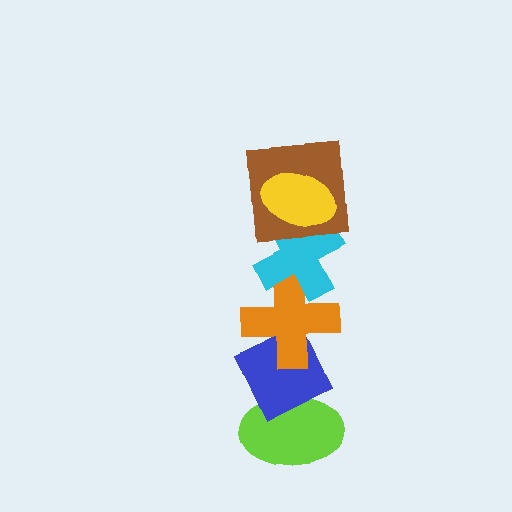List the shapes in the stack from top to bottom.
From top to bottom: the yellow ellipse, the brown square, the cyan cross, the orange cross, the blue diamond, the lime ellipse.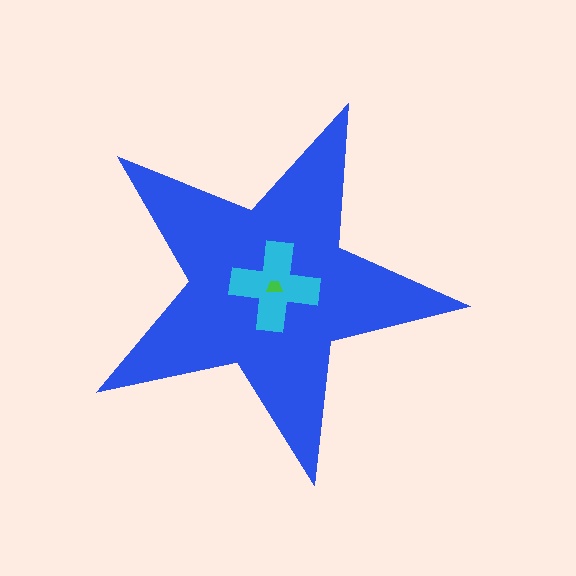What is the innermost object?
The green trapezoid.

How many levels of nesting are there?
3.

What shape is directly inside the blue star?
The cyan cross.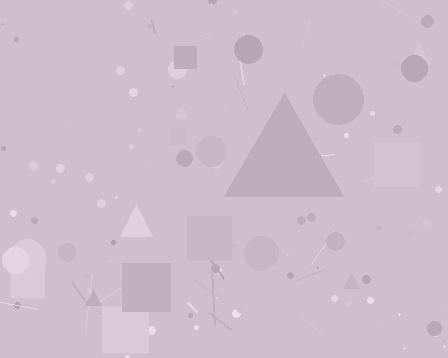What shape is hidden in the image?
A triangle is hidden in the image.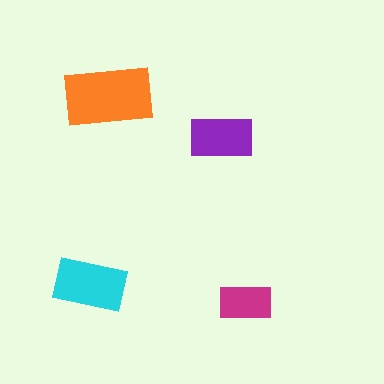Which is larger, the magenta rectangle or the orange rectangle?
The orange one.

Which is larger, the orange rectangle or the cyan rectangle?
The orange one.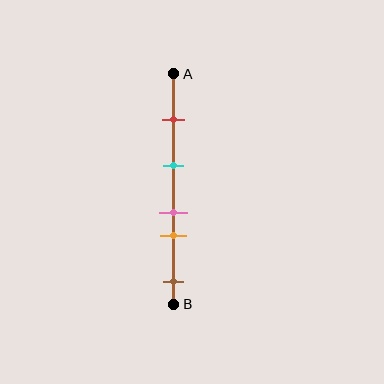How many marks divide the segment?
There are 5 marks dividing the segment.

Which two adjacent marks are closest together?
The pink and orange marks are the closest adjacent pair.